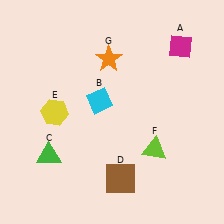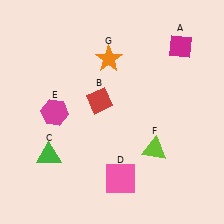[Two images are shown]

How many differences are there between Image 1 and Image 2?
There are 3 differences between the two images.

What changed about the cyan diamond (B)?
In Image 1, B is cyan. In Image 2, it changed to red.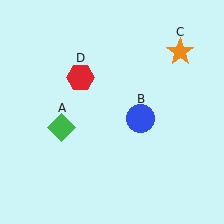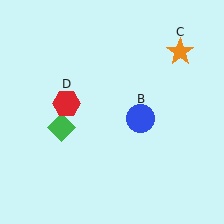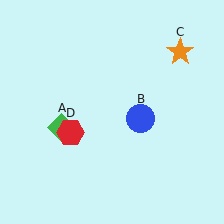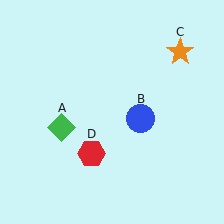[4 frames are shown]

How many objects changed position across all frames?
1 object changed position: red hexagon (object D).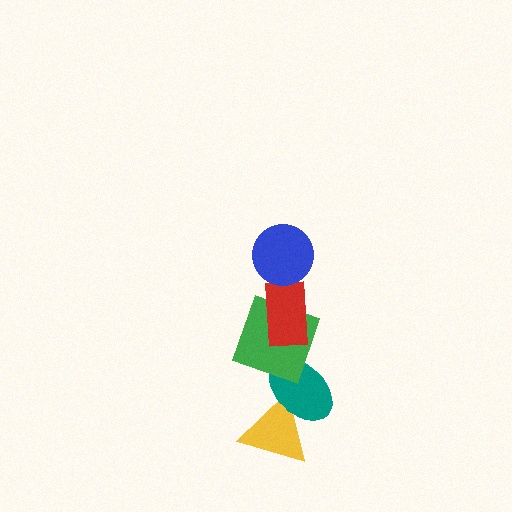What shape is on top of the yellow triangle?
The teal ellipse is on top of the yellow triangle.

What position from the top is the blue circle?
The blue circle is 1st from the top.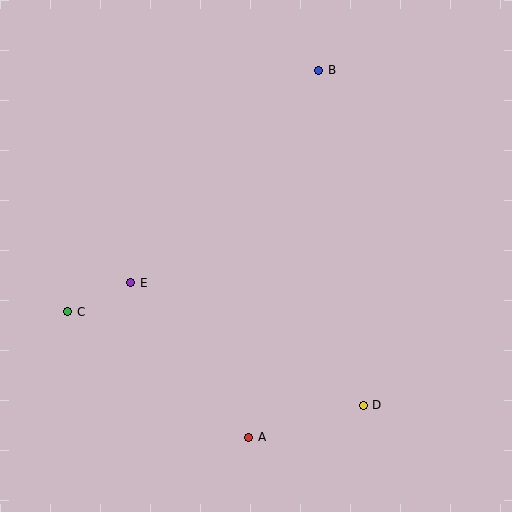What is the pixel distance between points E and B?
The distance between E and B is 284 pixels.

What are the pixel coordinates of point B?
Point B is at (318, 70).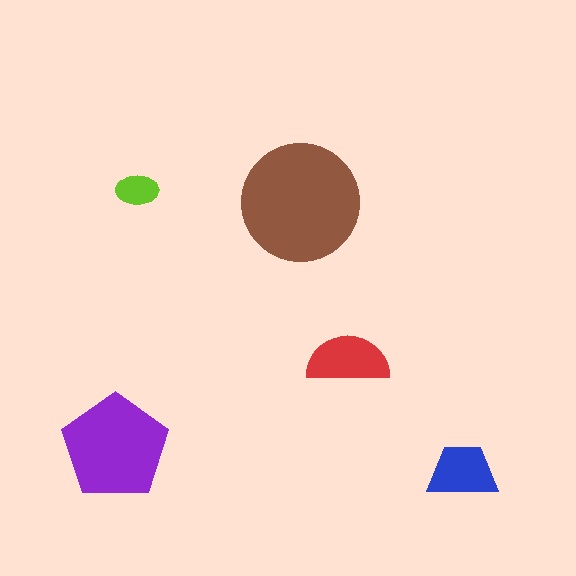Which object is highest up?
The lime ellipse is topmost.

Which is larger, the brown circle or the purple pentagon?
The brown circle.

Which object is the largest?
The brown circle.